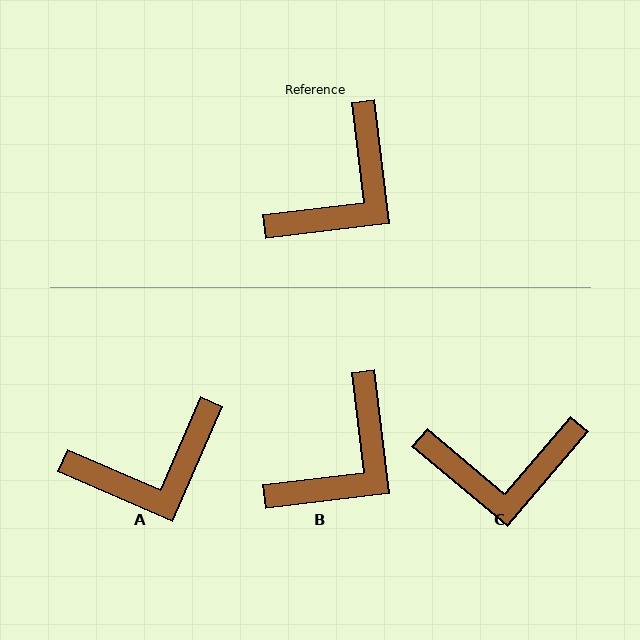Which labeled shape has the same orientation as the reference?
B.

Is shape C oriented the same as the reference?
No, it is off by about 47 degrees.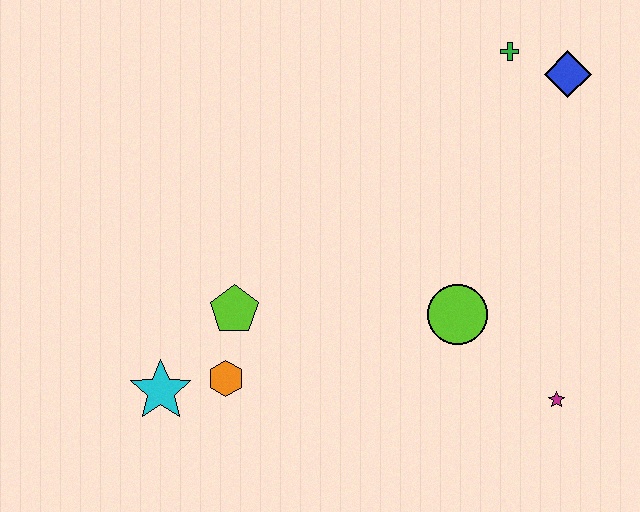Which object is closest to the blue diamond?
The green cross is closest to the blue diamond.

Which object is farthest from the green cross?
The cyan star is farthest from the green cross.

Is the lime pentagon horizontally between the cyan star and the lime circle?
Yes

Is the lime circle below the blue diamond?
Yes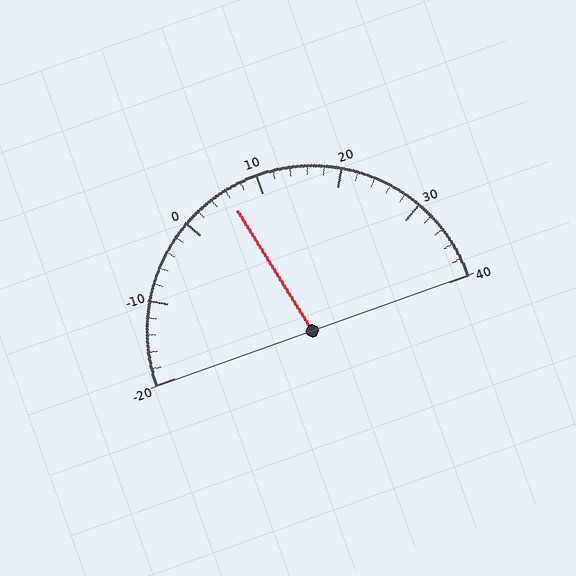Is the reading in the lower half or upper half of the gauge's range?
The reading is in the lower half of the range (-20 to 40).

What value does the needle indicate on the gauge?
The needle indicates approximately 6.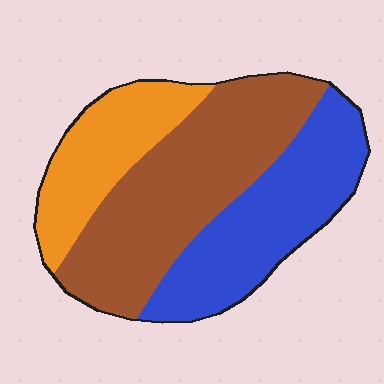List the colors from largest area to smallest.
From largest to smallest: brown, blue, orange.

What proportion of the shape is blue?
Blue covers roughly 35% of the shape.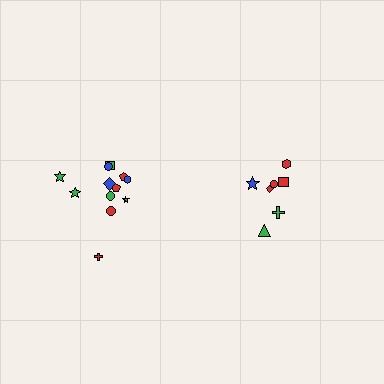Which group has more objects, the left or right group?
The left group.